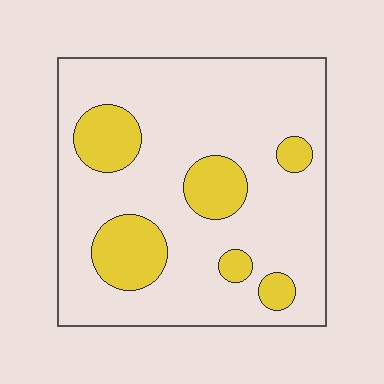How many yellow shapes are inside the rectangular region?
6.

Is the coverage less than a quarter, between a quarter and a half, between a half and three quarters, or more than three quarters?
Less than a quarter.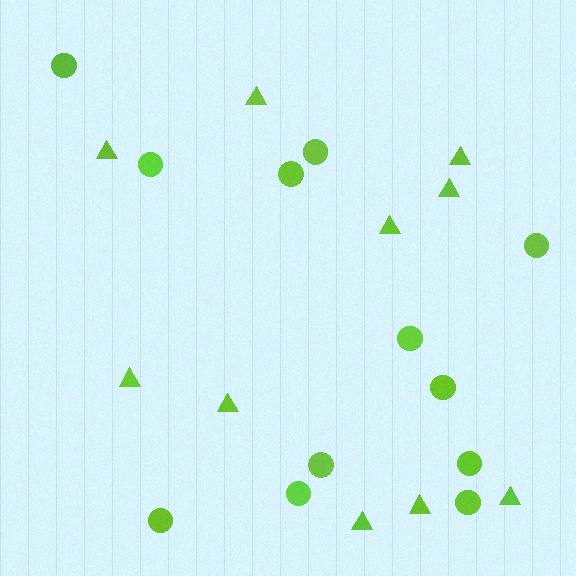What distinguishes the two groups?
There are 2 groups: one group of triangles (10) and one group of circles (12).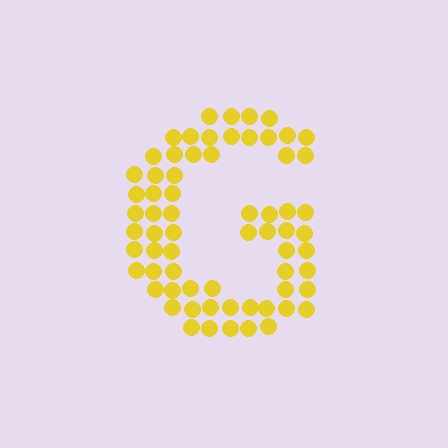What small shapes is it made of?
It is made of small circles.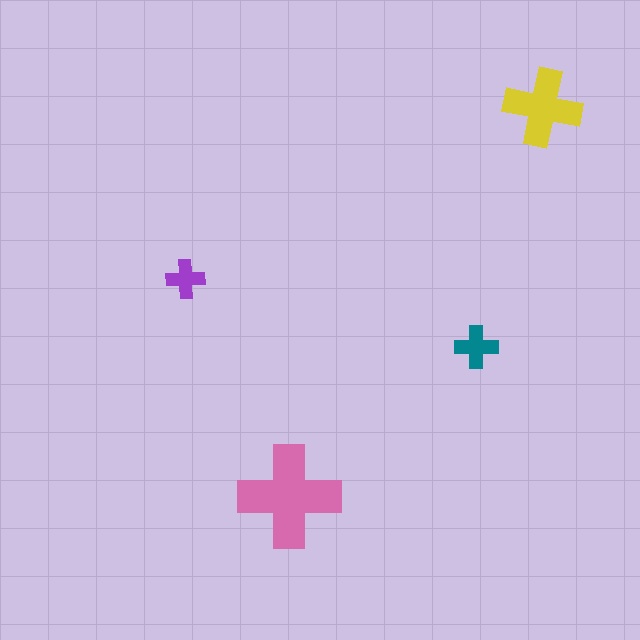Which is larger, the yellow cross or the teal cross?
The yellow one.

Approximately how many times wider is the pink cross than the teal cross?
About 2.5 times wider.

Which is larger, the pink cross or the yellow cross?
The pink one.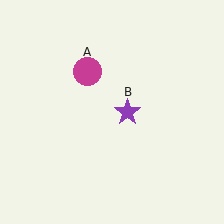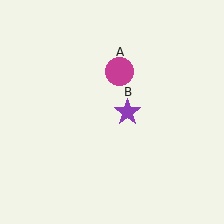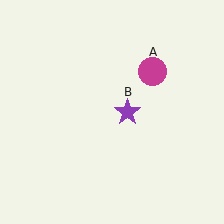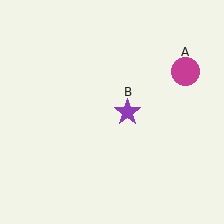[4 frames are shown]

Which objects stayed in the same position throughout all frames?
Purple star (object B) remained stationary.